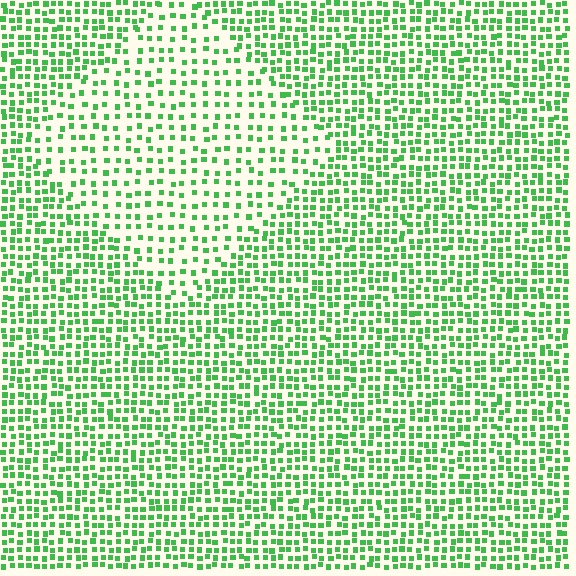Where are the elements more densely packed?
The elements are more densely packed outside the diamond boundary.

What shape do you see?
I see a diamond.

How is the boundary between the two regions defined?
The boundary is defined by a change in element density (approximately 1.9x ratio). All elements are the same color, size, and shape.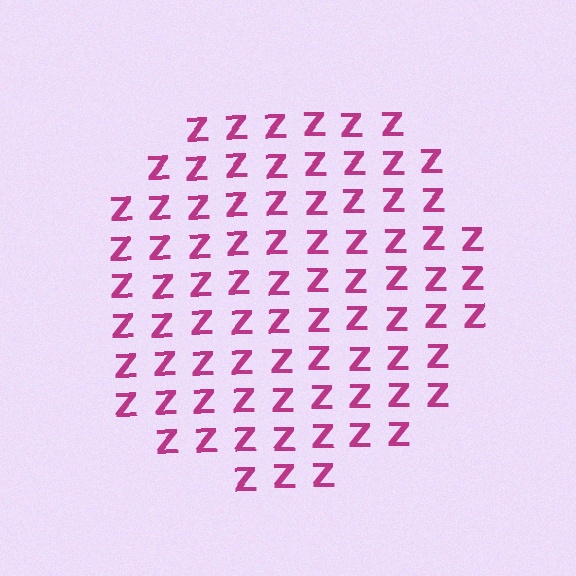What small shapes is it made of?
It is made of small letter Z's.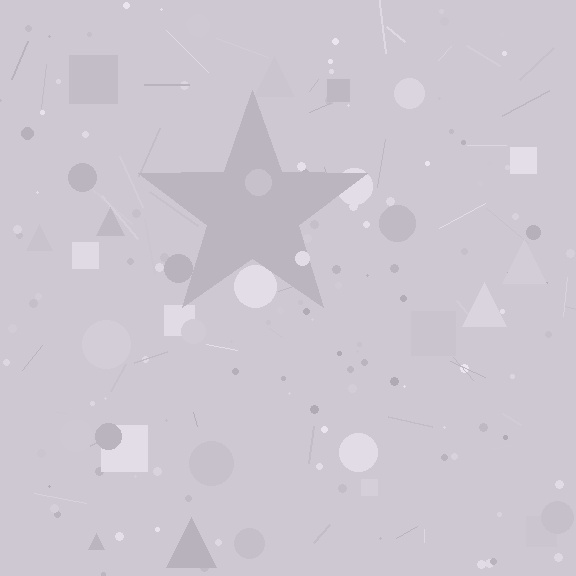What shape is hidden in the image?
A star is hidden in the image.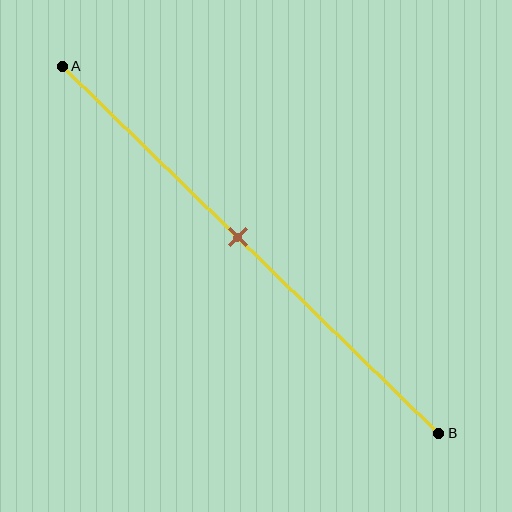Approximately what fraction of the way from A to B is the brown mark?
The brown mark is approximately 45% of the way from A to B.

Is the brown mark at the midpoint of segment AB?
No, the mark is at about 45% from A, not at the 50% midpoint.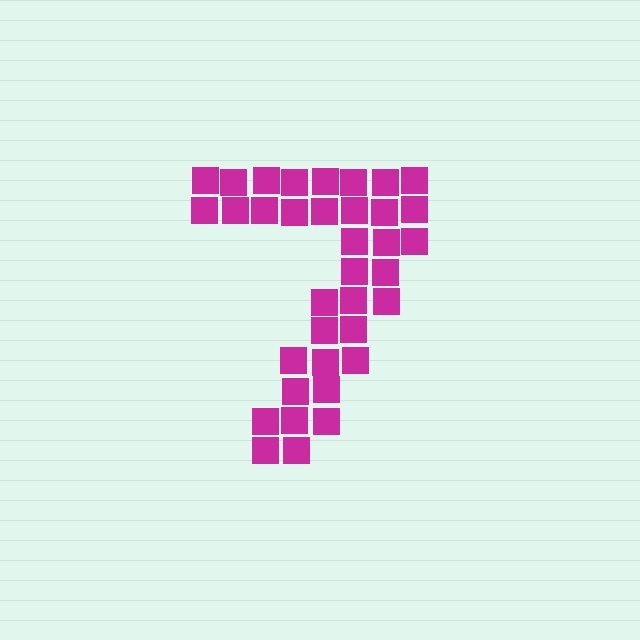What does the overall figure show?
The overall figure shows the digit 7.